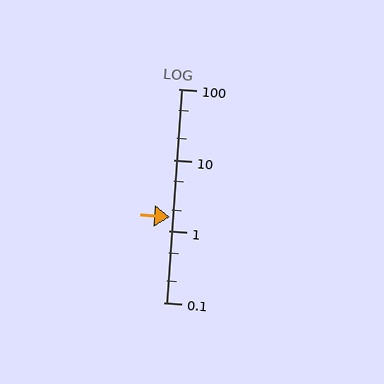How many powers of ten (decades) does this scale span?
The scale spans 3 decades, from 0.1 to 100.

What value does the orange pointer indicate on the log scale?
The pointer indicates approximately 1.6.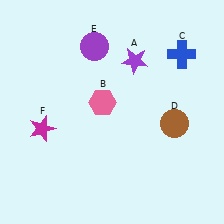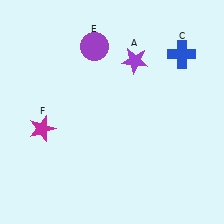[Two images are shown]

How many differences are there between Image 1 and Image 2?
There are 2 differences between the two images.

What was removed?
The pink hexagon (B), the brown circle (D) were removed in Image 2.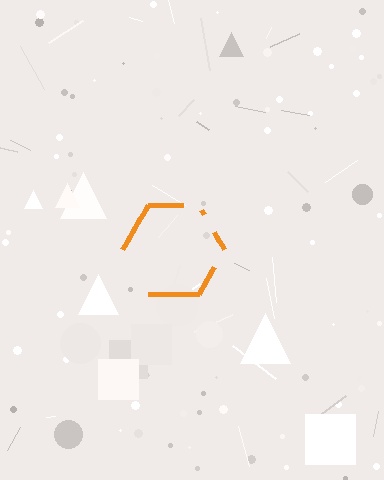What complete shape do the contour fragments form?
The contour fragments form a hexagon.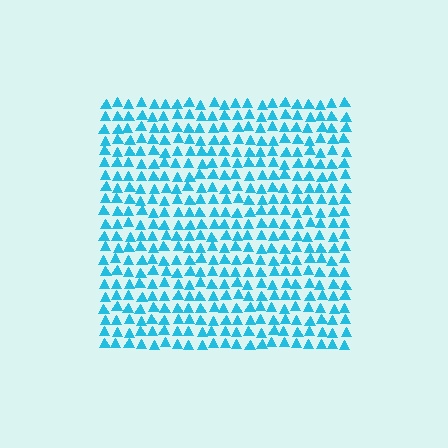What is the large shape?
The large shape is a square.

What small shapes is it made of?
It is made of small triangles.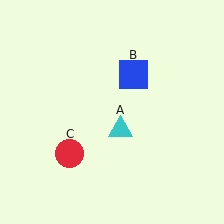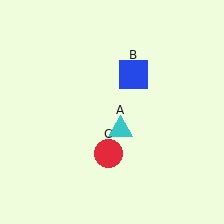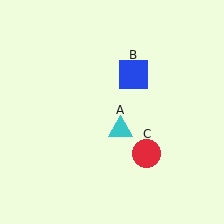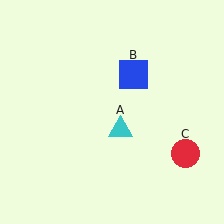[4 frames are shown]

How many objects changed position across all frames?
1 object changed position: red circle (object C).